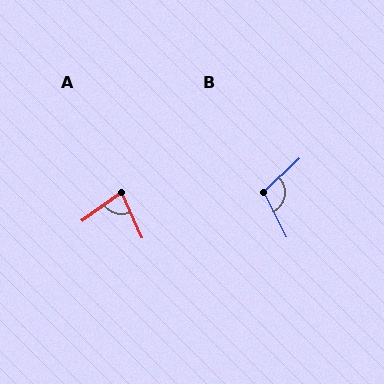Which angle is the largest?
B, at approximately 107 degrees.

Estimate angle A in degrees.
Approximately 78 degrees.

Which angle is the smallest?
A, at approximately 78 degrees.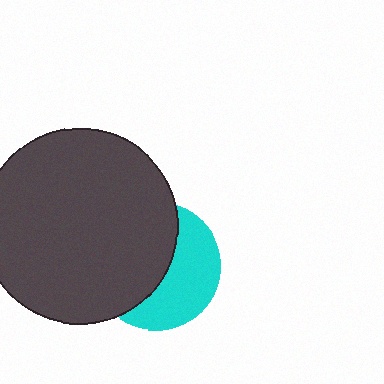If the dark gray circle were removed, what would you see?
You would see the complete cyan circle.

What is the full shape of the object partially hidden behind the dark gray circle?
The partially hidden object is a cyan circle.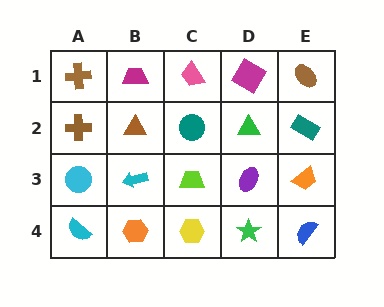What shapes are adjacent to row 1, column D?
A green triangle (row 2, column D), a pink trapezoid (row 1, column C), a brown ellipse (row 1, column E).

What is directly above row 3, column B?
A brown triangle.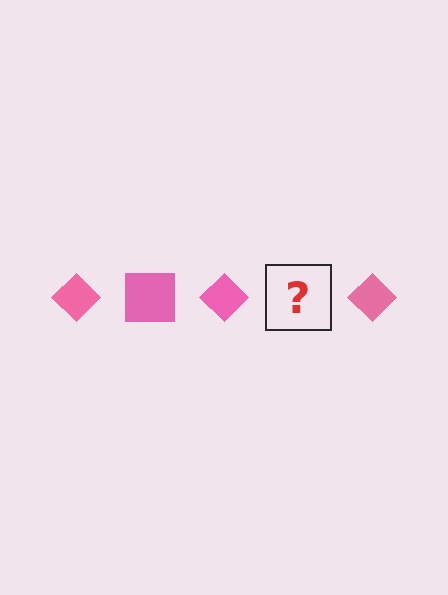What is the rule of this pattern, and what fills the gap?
The rule is that the pattern cycles through diamond, square shapes in pink. The gap should be filled with a pink square.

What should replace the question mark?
The question mark should be replaced with a pink square.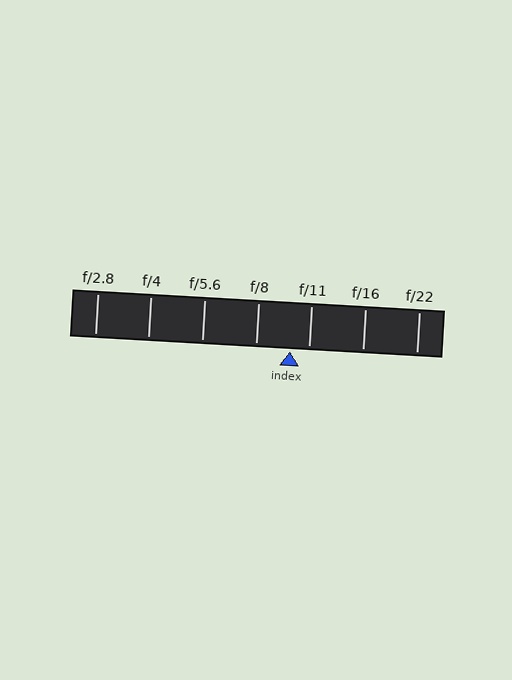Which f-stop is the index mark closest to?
The index mark is closest to f/11.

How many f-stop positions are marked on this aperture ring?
There are 7 f-stop positions marked.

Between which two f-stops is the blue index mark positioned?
The index mark is between f/8 and f/11.